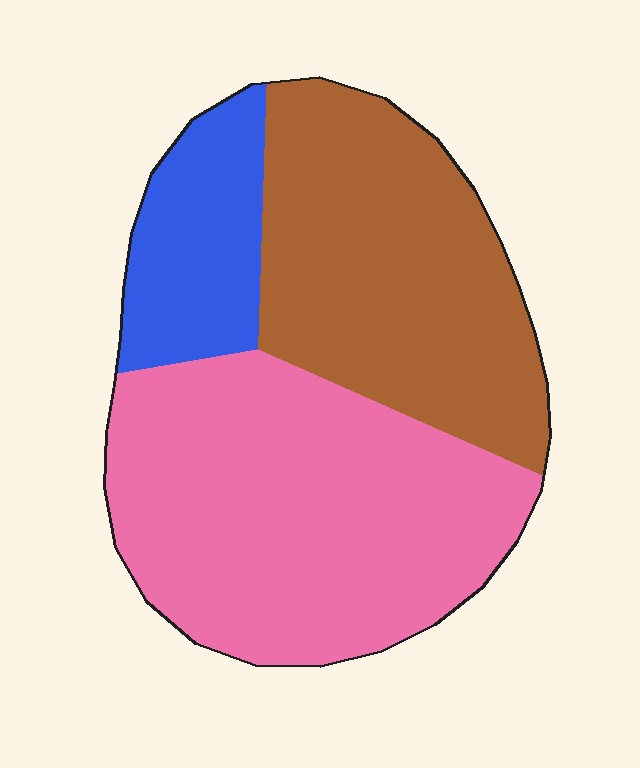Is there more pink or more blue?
Pink.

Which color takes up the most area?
Pink, at roughly 50%.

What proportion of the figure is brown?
Brown takes up about three eighths (3/8) of the figure.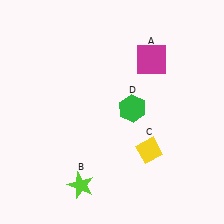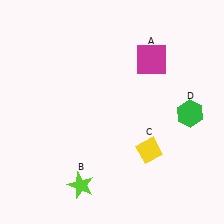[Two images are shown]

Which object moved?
The green hexagon (D) moved right.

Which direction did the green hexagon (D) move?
The green hexagon (D) moved right.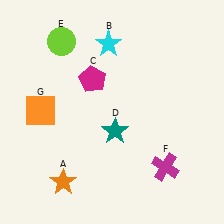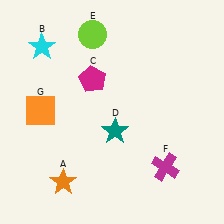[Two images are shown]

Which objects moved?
The objects that moved are: the cyan star (B), the lime circle (E).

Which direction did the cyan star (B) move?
The cyan star (B) moved left.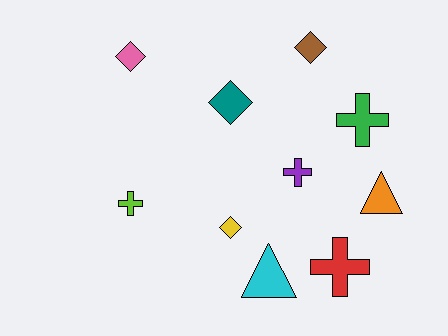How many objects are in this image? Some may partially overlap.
There are 10 objects.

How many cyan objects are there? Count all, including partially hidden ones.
There is 1 cyan object.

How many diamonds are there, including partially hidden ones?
There are 4 diamonds.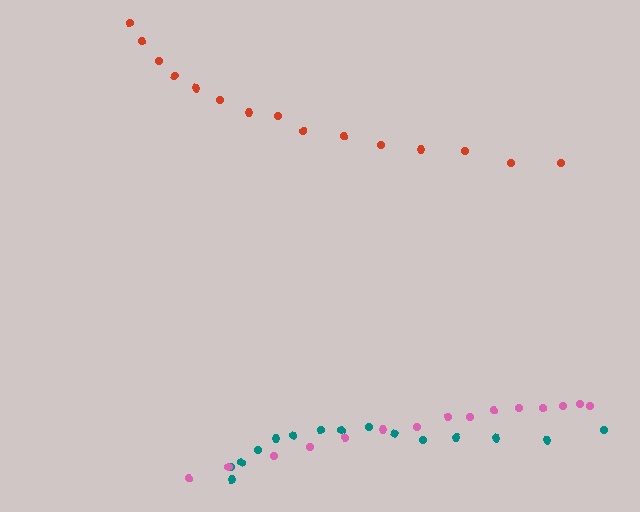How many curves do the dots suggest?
There are 3 distinct paths.